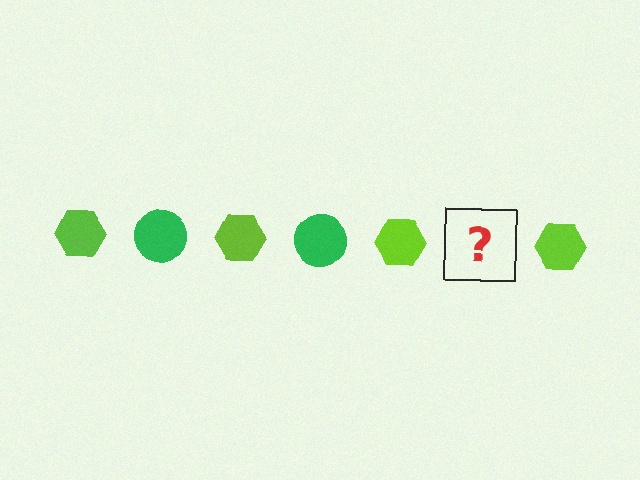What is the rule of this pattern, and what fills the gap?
The rule is that the pattern alternates between lime hexagon and green circle. The gap should be filled with a green circle.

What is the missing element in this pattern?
The missing element is a green circle.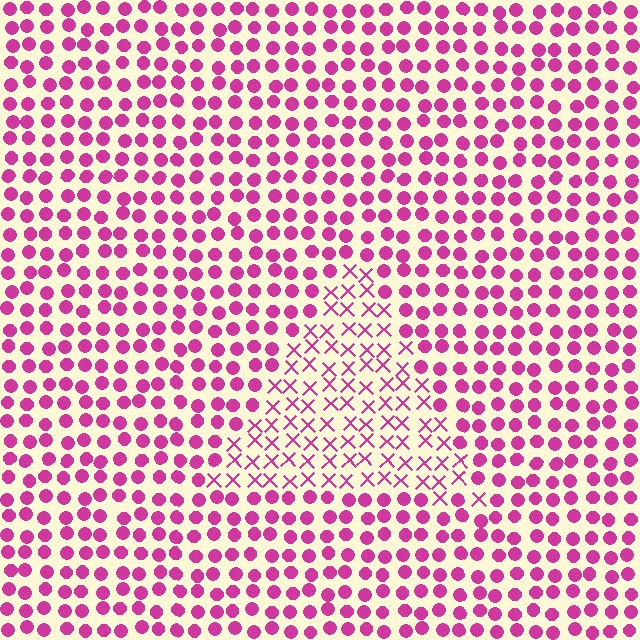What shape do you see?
I see a triangle.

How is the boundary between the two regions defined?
The boundary is defined by a change in element shape: X marks inside vs. circles outside. All elements share the same color and spacing.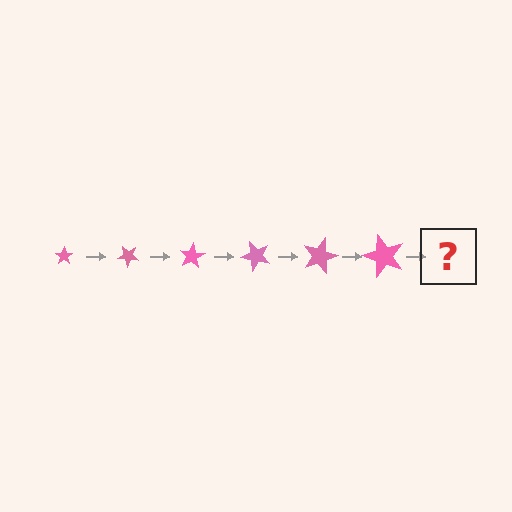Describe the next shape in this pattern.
It should be a star, larger than the previous one and rotated 240 degrees from the start.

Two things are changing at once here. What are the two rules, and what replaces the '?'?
The two rules are that the star grows larger each step and it rotates 40 degrees each step. The '?' should be a star, larger than the previous one and rotated 240 degrees from the start.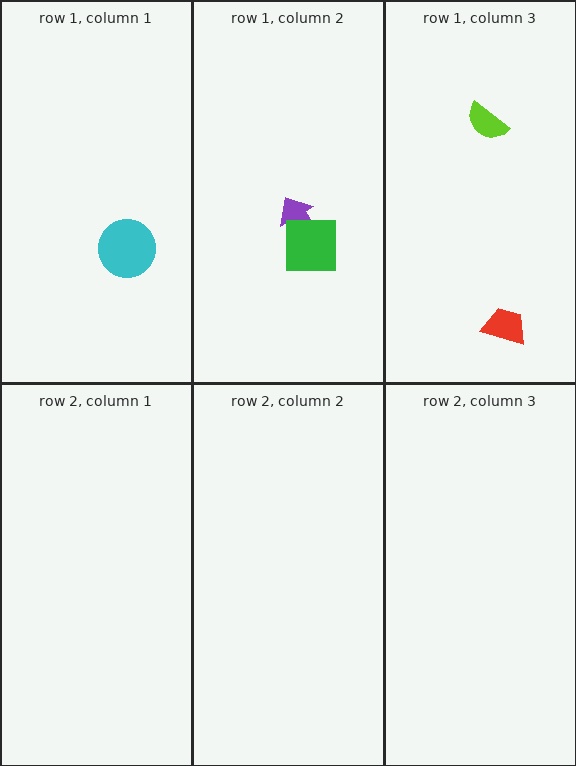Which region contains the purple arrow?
The row 1, column 2 region.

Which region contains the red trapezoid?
The row 1, column 3 region.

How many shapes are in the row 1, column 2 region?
2.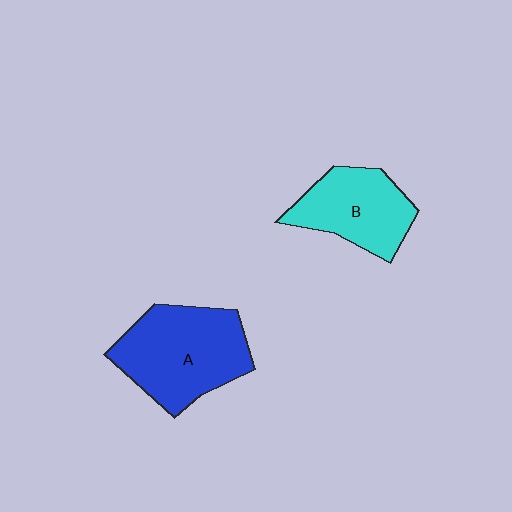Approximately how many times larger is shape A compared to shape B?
Approximately 1.4 times.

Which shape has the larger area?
Shape A (blue).